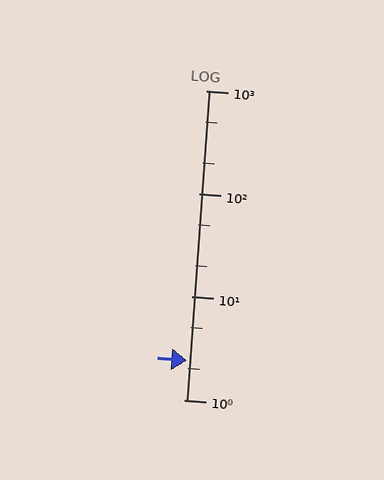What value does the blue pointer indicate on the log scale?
The pointer indicates approximately 2.4.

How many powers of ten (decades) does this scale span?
The scale spans 3 decades, from 1 to 1000.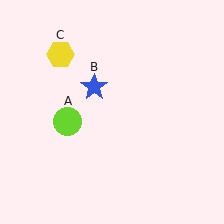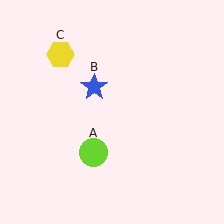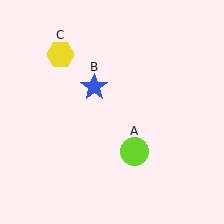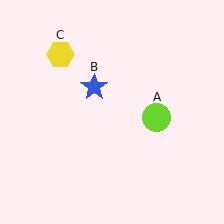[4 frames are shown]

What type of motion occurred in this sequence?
The lime circle (object A) rotated counterclockwise around the center of the scene.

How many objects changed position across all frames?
1 object changed position: lime circle (object A).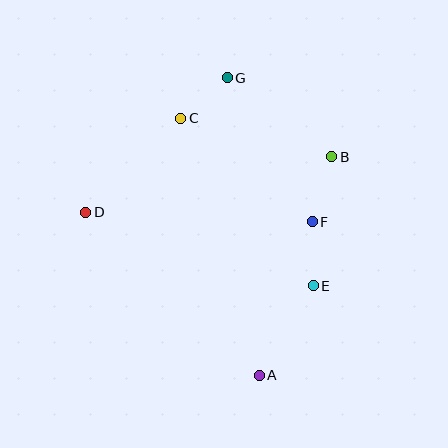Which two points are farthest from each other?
Points A and G are farthest from each other.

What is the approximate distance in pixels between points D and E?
The distance between D and E is approximately 239 pixels.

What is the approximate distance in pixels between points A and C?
The distance between A and C is approximately 269 pixels.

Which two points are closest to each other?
Points C and G are closest to each other.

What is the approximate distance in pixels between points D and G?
The distance between D and G is approximately 196 pixels.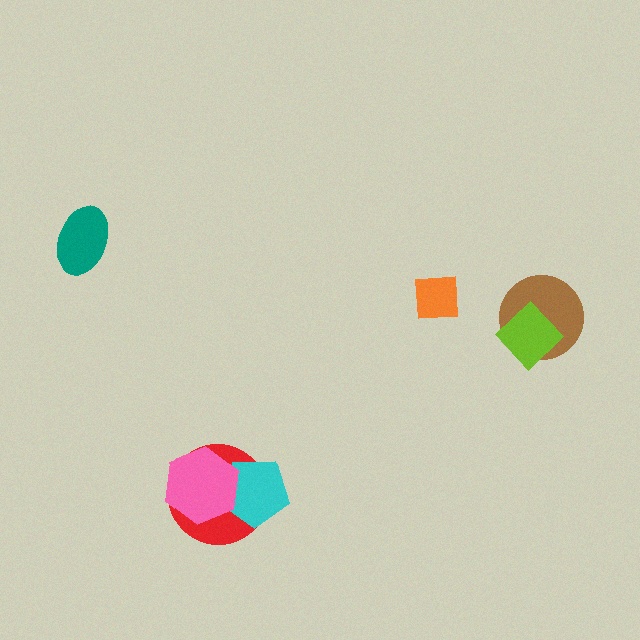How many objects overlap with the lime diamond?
1 object overlaps with the lime diamond.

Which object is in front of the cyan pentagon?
The pink hexagon is in front of the cyan pentagon.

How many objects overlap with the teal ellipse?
0 objects overlap with the teal ellipse.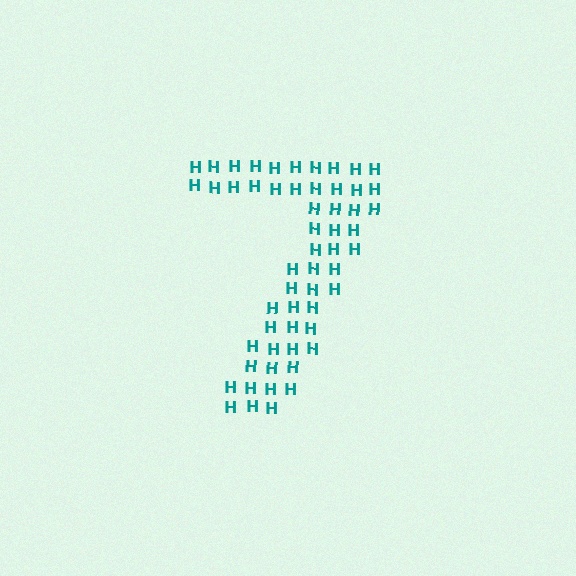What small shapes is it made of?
It is made of small letter H's.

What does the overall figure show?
The overall figure shows the digit 7.